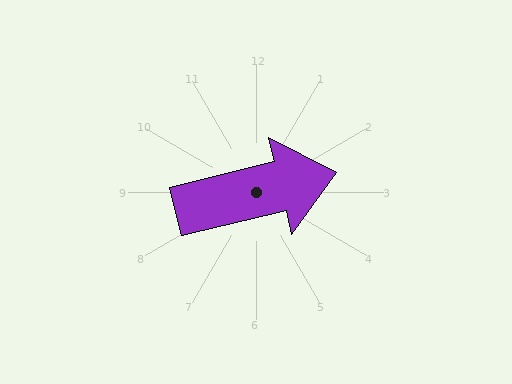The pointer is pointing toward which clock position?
Roughly 3 o'clock.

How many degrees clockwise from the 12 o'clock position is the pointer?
Approximately 76 degrees.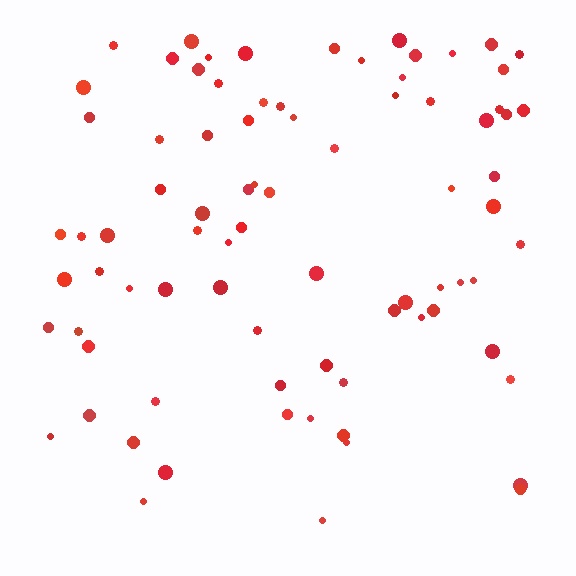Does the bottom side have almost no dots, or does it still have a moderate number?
Still a moderate number, just noticeably fewer than the top.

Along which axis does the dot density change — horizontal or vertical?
Vertical.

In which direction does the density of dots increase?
From bottom to top, with the top side densest.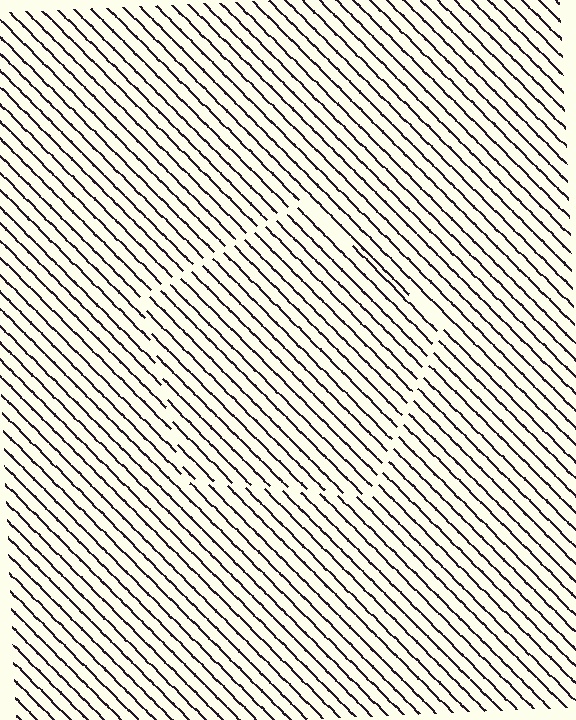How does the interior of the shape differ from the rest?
The interior of the shape contains the same grating, shifted by half a period — the contour is defined by the phase discontinuity where line-ends from the inner and outer gratings abut.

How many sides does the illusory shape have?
5 sides — the line-ends trace a pentagon.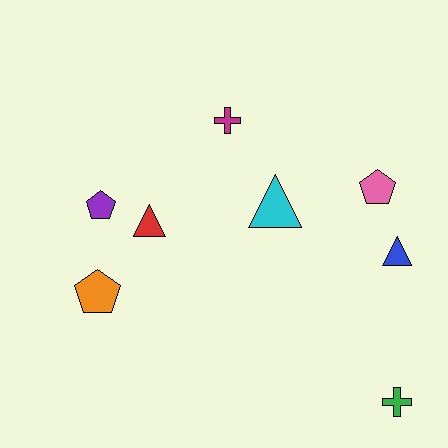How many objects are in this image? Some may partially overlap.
There are 8 objects.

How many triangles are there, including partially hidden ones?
There are 3 triangles.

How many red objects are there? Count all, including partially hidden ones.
There is 1 red object.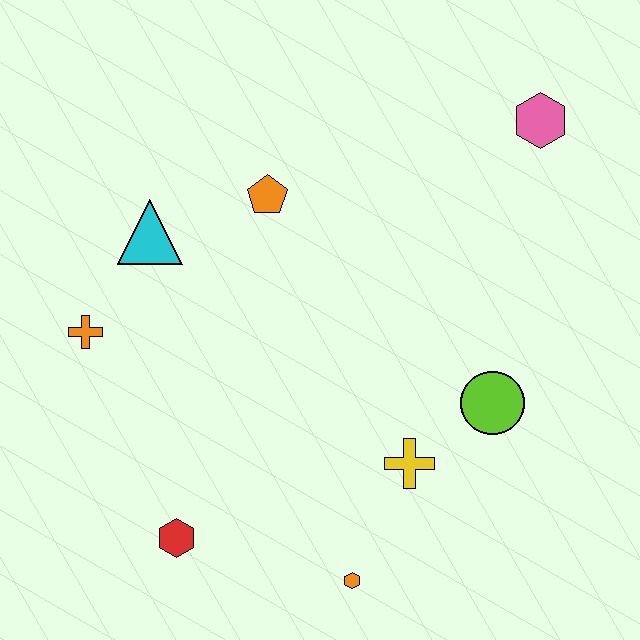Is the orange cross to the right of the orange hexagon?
No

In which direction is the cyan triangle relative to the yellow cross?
The cyan triangle is to the left of the yellow cross.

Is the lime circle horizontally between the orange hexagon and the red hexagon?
No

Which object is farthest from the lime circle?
The orange cross is farthest from the lime circle.